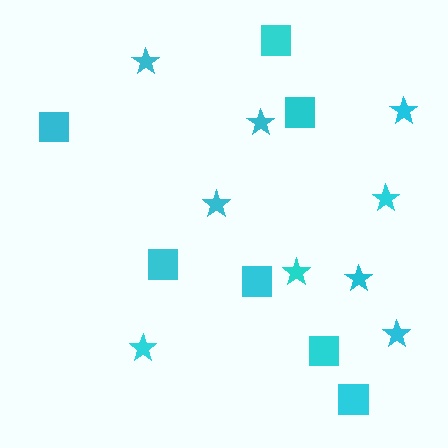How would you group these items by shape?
There are 2 groups: one group of stars (9) and one group of squares (7).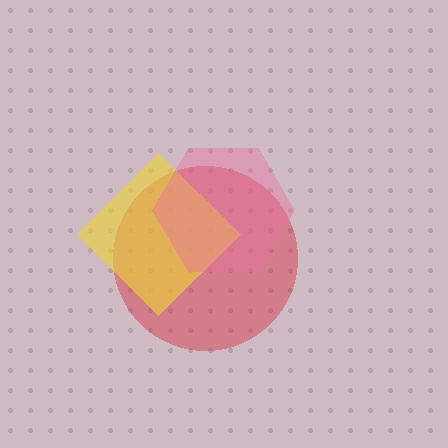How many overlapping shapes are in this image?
There are 3 overlapping shapes in the image.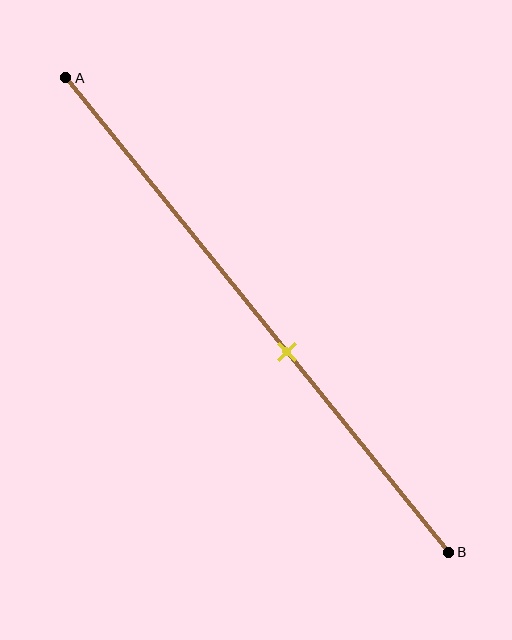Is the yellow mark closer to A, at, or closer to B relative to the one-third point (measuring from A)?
The yellow mark is closer to point B than the one-third point of segment AB.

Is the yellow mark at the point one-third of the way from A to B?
No, the mark is at about 60% from A, not at the 33% one-third point.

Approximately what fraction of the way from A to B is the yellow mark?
The yellow mark is approximately 60% of the way from A to B.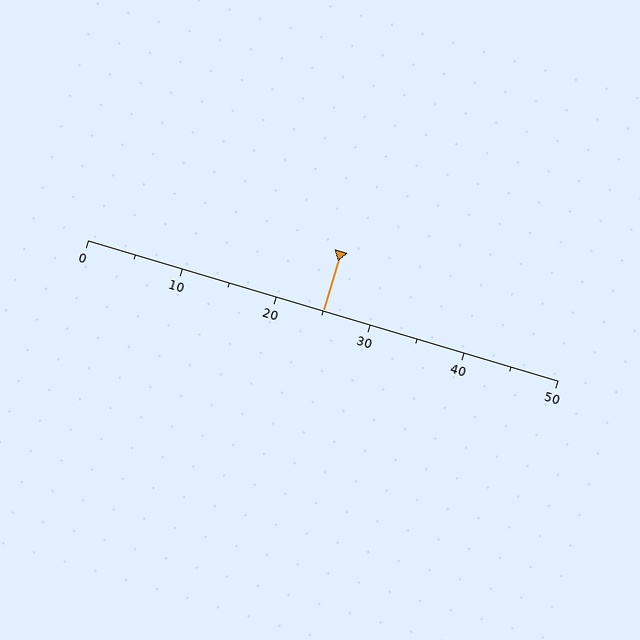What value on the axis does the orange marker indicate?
The marker indicates approximately 25.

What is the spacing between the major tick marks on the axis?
The major ticks are spaced 10 apart.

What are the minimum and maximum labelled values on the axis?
The axis runs from 0 to 50.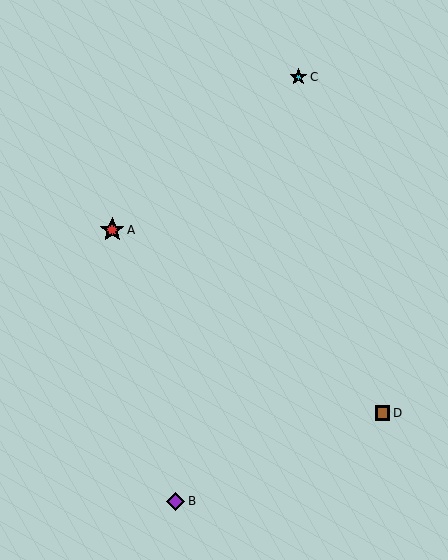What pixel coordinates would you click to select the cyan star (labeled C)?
Click at (298, 77) to select the cyan star C.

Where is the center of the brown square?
The center of the brown square is at (383, 413).